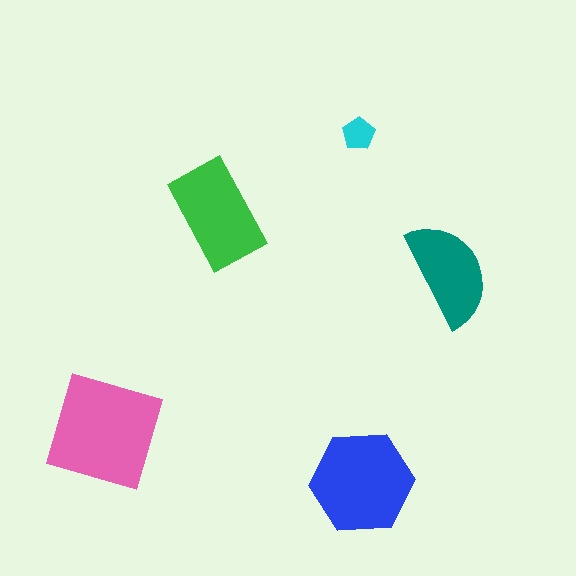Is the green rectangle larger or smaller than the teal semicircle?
Larger.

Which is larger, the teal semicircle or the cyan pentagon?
The teal semicircle.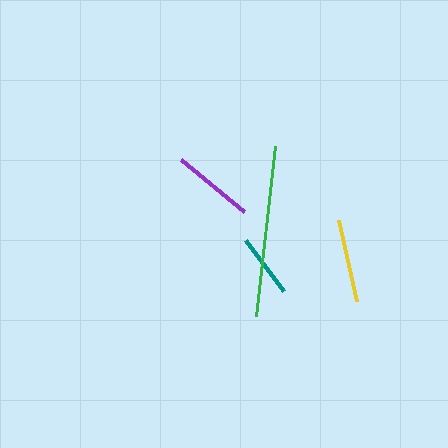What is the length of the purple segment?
The purple segment is approximately 81 pixels long.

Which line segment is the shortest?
The teal line is the shortest at approximately 64 pixels.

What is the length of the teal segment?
The teal segment is approximately 64 pixels long.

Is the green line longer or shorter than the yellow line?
The green line is longer than the yellow line.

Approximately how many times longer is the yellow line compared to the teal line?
The yellow line is approximately 1.3 times the length of the teal line.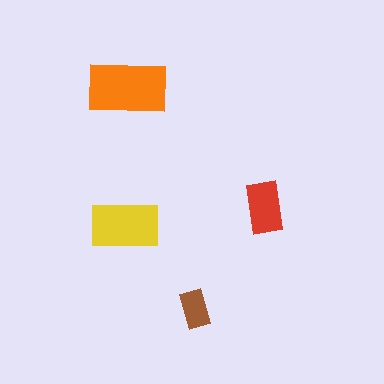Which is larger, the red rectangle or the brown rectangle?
The red one.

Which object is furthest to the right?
The red rectangle is rightmost.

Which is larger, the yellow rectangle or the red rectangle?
The yellow one.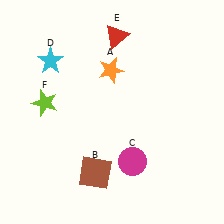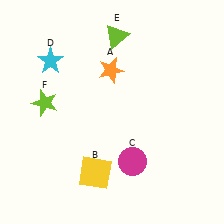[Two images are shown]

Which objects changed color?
B changed from brown to yellow. E changed from red to lime.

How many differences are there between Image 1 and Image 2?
There are 2 differences between the two images.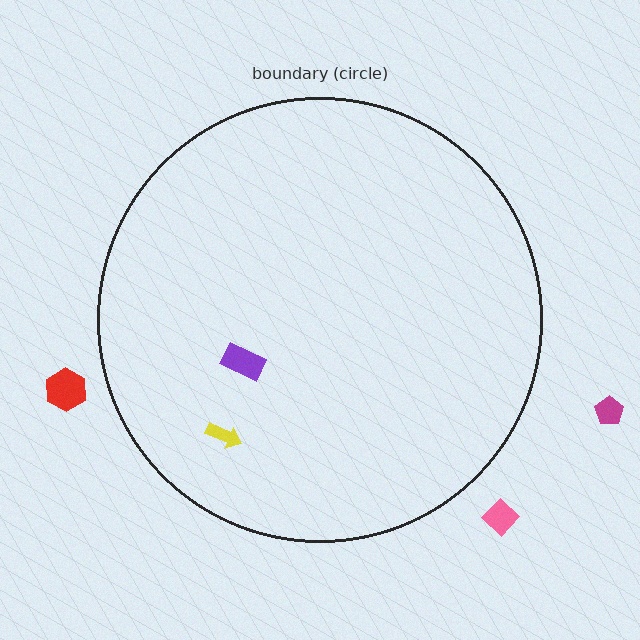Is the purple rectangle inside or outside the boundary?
Inside.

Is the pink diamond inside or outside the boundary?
Outside.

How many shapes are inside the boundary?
2 inside, 3 outside.